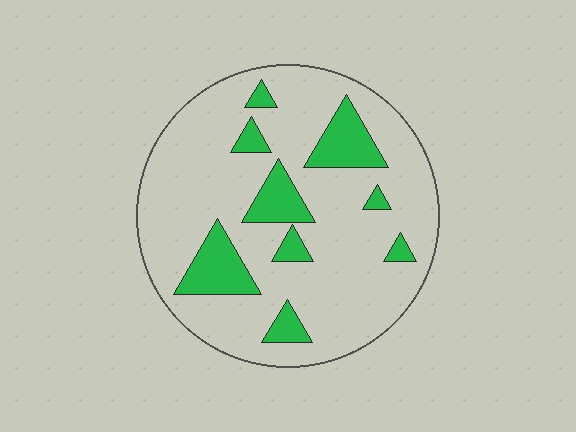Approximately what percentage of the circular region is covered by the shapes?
Approximately 20%.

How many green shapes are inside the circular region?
9.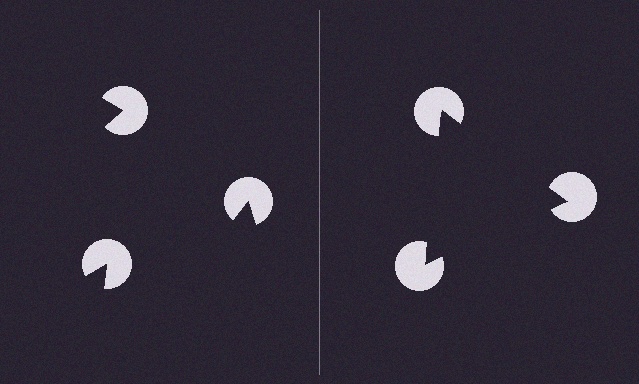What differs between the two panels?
The pac-man discs are positioned identically on both sides; only the wedge orientations differ. On the right they align to a triangle; on the left they are misaligned.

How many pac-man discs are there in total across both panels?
6 — 3 on each side.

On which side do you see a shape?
An illusory triangle appears on the right side. On the left side the wedge cuts are rotated, so no coherent shape forms.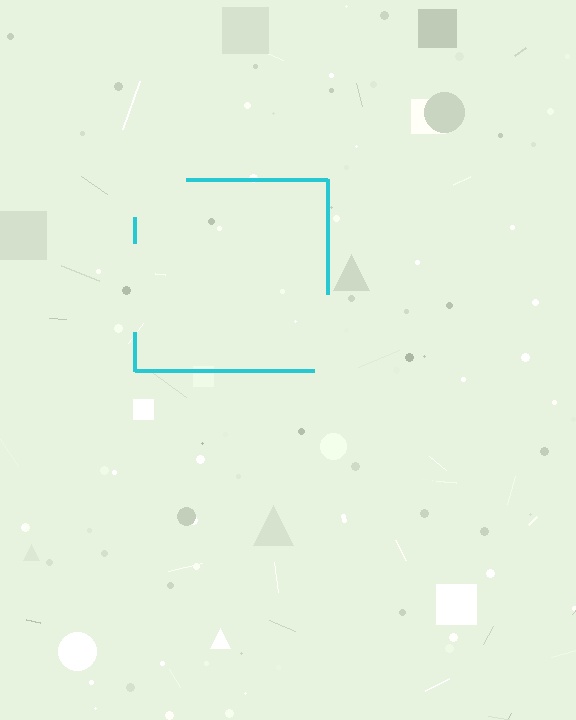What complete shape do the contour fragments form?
The contour fragments form a square.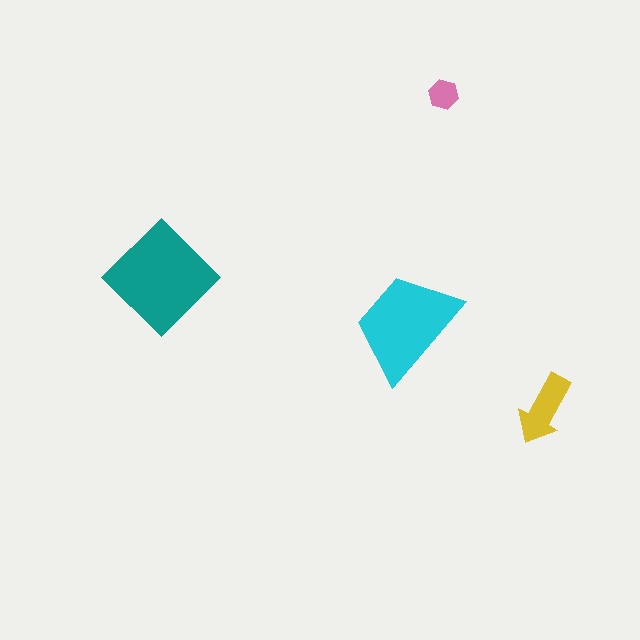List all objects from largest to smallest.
The teal diamond, the cyan trapezoid, the yellow arrow, the pink hexagon.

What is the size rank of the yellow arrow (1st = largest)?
3rd.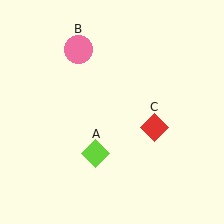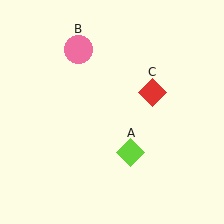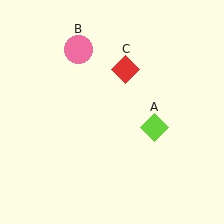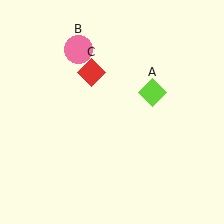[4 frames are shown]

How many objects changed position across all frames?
2 objects changed position: lime diamond (object A), red diamond (object C).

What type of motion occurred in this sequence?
The lime diamond (object A), red diamond (object C) rotated counterclockwise around the center of the scene.